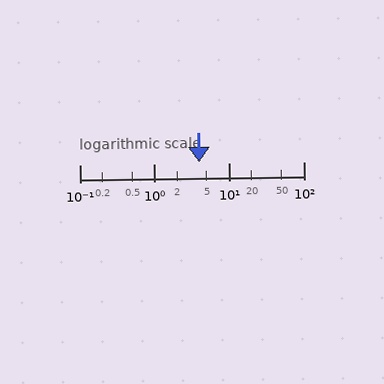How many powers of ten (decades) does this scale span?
The scale spans 3 decades, from 0.1 to 100.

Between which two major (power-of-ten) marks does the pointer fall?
The pointer is between 1 and 10.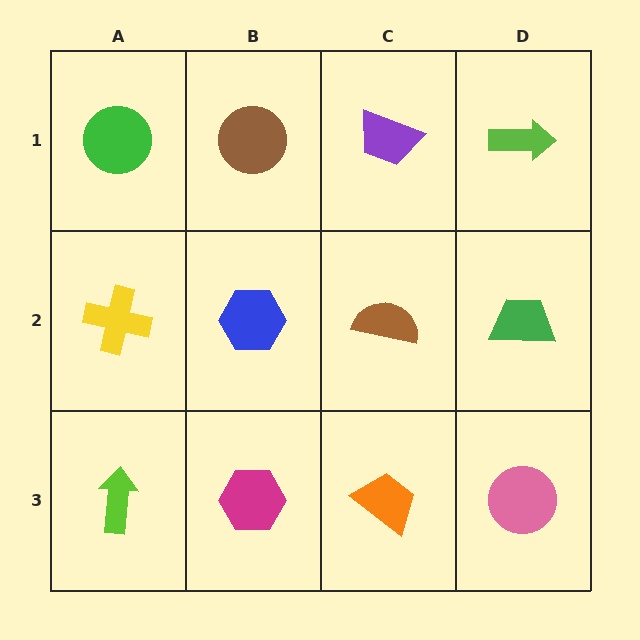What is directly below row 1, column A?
A yellow cross.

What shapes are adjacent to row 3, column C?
A brown semicircle (row 2, column C), a magenta hexagon (row 3, column B), a pink circle (row 3, column D).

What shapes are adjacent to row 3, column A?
A yellow cross (row 2, column A), a magenta hexagon (row 3, column B).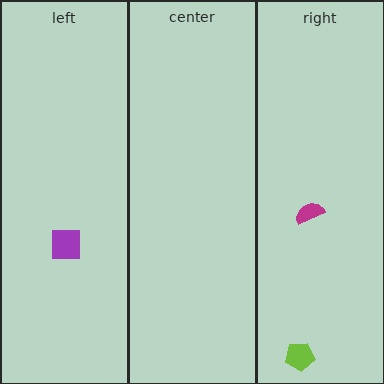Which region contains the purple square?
The left region.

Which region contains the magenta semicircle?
The right region.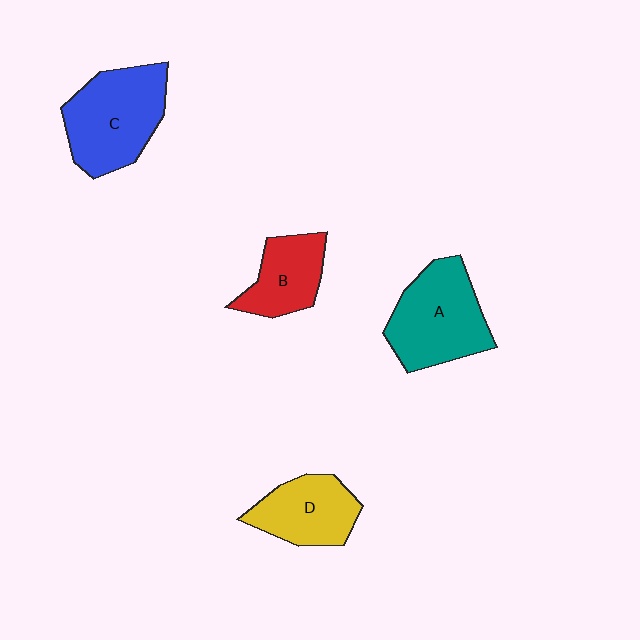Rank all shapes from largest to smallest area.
From largest to smallest: C (blue), A (teal), D (yellow), B (red).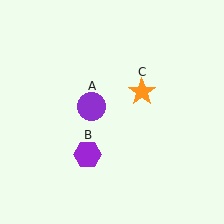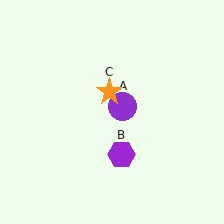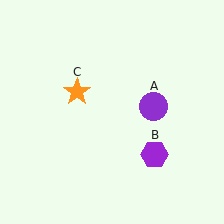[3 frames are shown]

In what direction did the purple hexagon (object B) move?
The purple hexagon (object B) moved right.